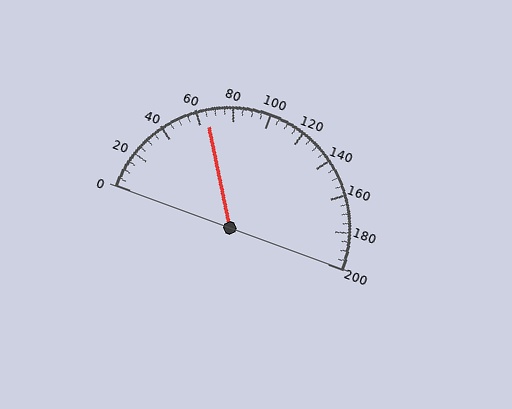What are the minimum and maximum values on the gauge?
The gauge ranges from 0 to 200.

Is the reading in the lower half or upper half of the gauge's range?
The reading is in the lower half of the range (0 to 200).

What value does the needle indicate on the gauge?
The needle indicates approximately 65.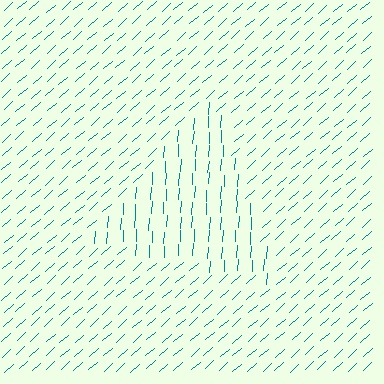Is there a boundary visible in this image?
Yes, there is a texture boundary formed by a change in line orientation.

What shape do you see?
I see a triangle.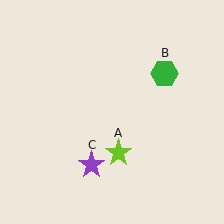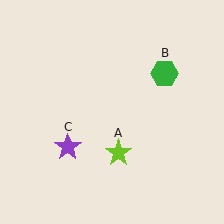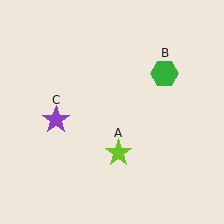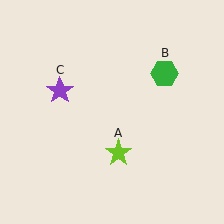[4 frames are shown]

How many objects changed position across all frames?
1 object changed position: purple star (object C).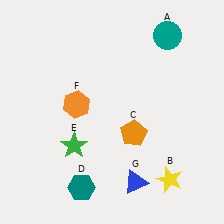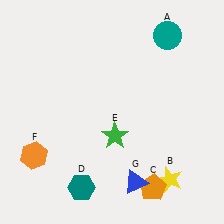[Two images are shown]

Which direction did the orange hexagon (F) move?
The orange hexagon (F) moved down.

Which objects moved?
The objects that moved are: the orange pentagon (C), the green star (E), the orange hexagon (F).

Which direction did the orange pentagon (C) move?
The orange pentagon (C) moved down.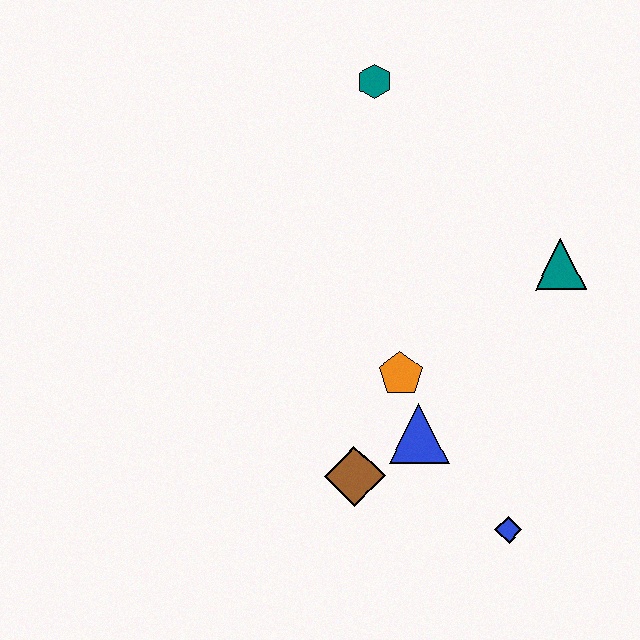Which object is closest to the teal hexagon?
The teal triangle is closest to the teal hexagon.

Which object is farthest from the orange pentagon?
The teal hexagon is farthest from the orange pentagon.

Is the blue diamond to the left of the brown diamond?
No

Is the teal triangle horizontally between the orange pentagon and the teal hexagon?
No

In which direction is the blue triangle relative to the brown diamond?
The blue triangle is to the right of the brown diamond.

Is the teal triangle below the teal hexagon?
Yes